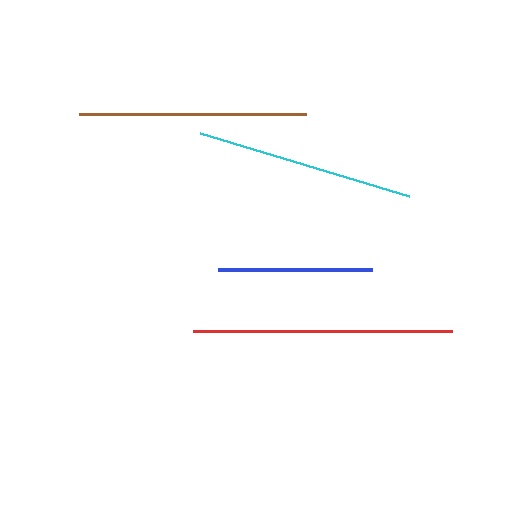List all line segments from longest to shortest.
From longest to shortest: red, brown, cyan, blue.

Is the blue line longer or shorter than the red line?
The red line is longer than the blue line.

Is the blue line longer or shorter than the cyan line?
The cyan line is longer than the blue line.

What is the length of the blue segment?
The blue segment is approximately 154 pixels long.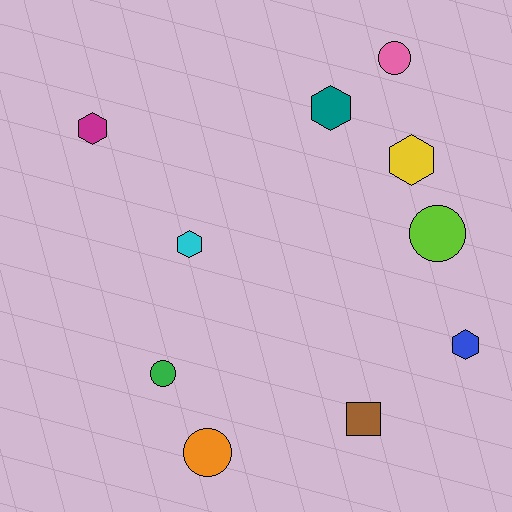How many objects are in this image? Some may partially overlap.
There are 10 objects.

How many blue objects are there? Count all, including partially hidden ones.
There is 1 blue object.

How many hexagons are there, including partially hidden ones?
There are 5 hexagons.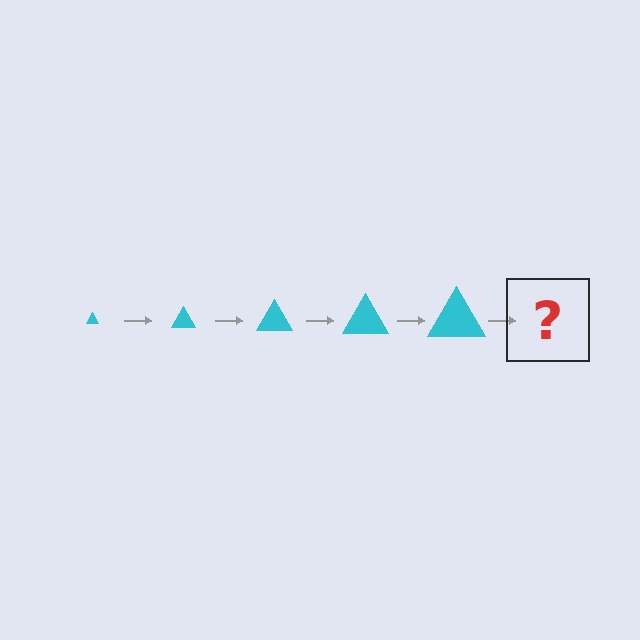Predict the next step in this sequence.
The next step is a cyan triangle, larger than the previous one.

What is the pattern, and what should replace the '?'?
The pattern is that the triangle gets progressively larger each step. The '?' should be a cyan triangle, larger than the previous one.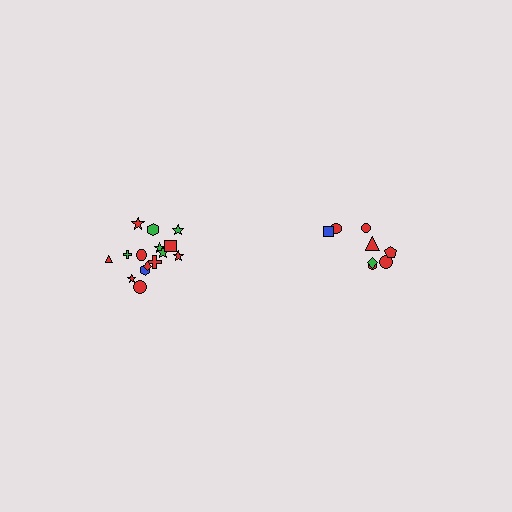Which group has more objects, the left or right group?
The left group.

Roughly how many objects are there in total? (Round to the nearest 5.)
Roughly 25 objects in total.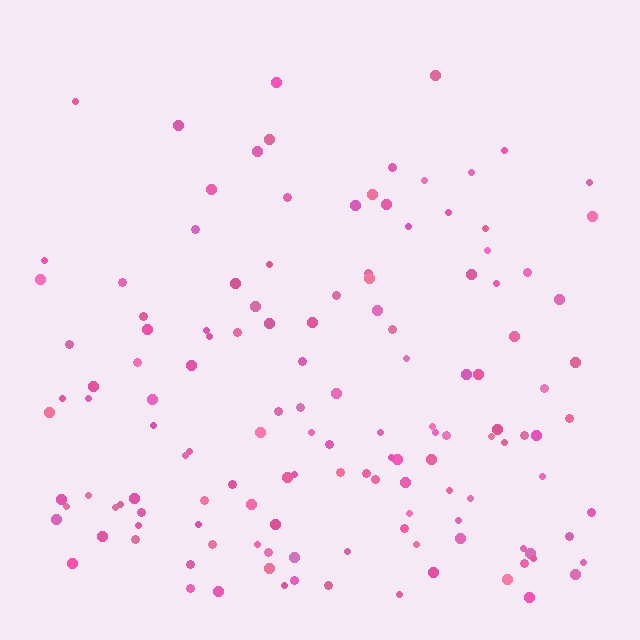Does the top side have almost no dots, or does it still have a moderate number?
Still a moderate number, just noticeably fewer than the bottom.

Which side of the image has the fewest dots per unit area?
The top.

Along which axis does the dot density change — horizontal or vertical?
Vertical.